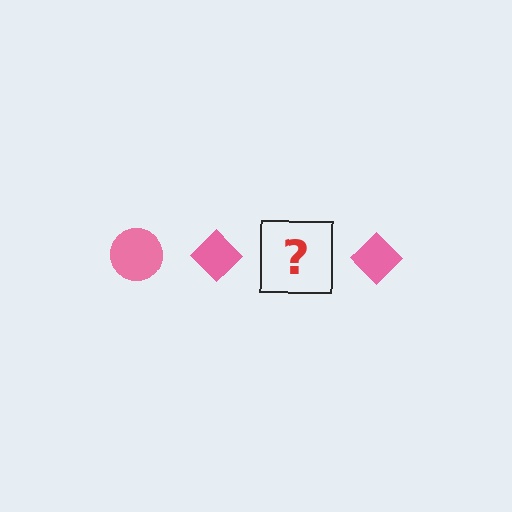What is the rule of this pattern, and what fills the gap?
The rule is that the pattern cycles through circle, diamond shapes in pink. The gap should be filled with a pink circle.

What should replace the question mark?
The question mark should be replaced with a pink circle.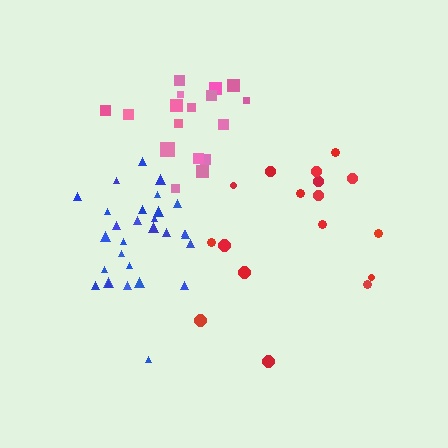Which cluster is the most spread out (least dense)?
Red.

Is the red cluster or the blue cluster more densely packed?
Blue.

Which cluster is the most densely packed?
Blue.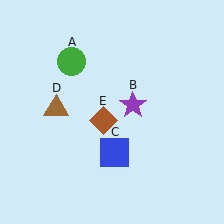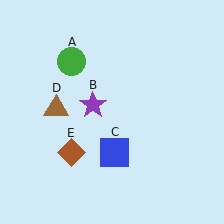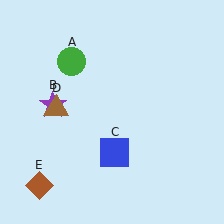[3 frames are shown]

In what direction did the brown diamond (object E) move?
The brown diamond (object E) moved down and to the left.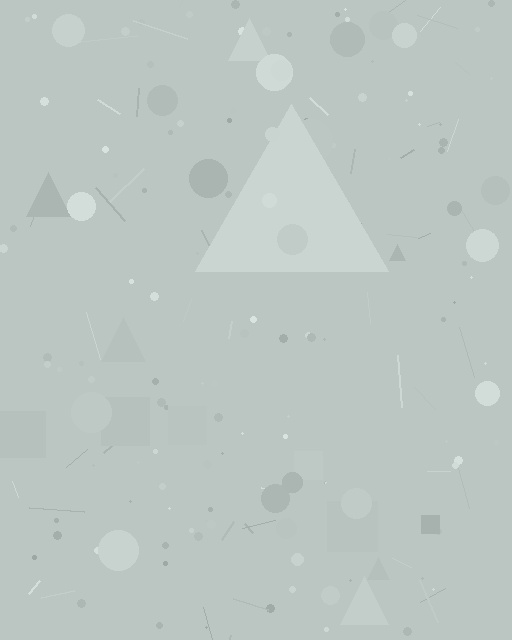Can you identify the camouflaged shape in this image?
The camouflaged shape is a triangle.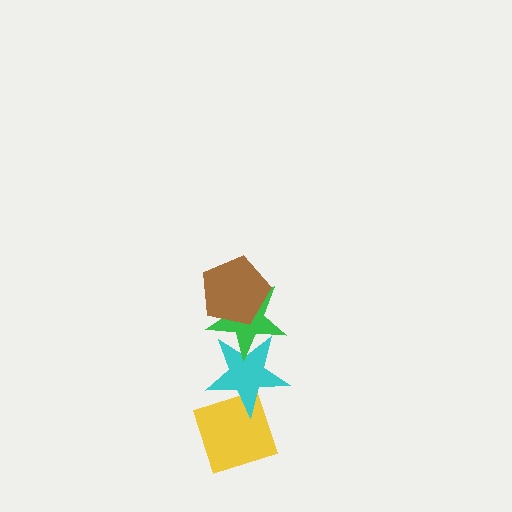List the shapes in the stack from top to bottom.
From top to bottom: the brown pentagon, the green star, the cyan star, the yellow diamond.